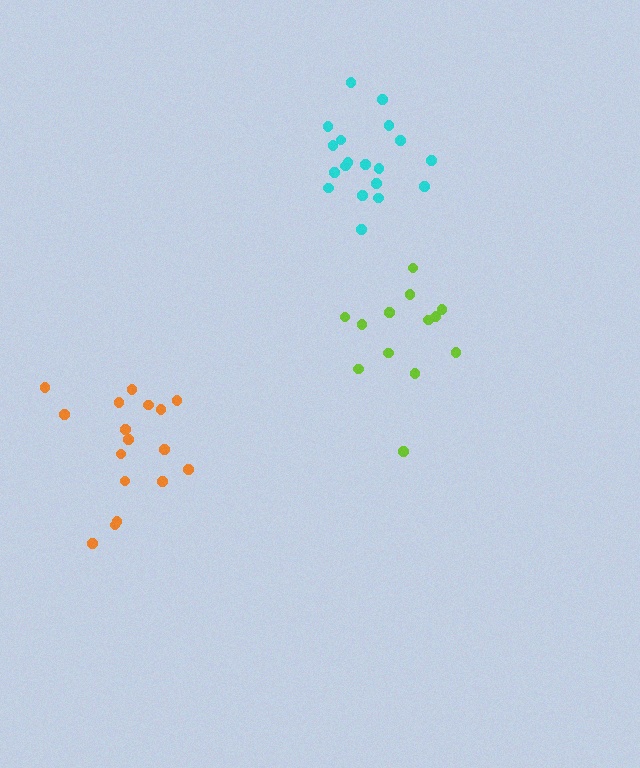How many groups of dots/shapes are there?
There are 3 groups.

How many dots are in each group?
Group 1: 19 dots, Group 2: 17 dots, Group 3: 13 dots (49 total).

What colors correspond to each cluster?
The clusters are colored: cyan, orange, lime.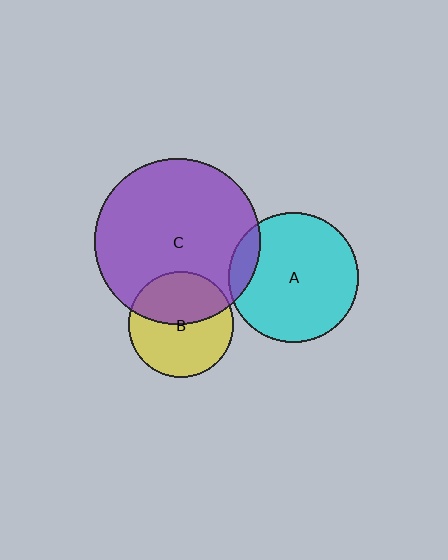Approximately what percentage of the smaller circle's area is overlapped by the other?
Approximately 45%.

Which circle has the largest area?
Circle C (purple).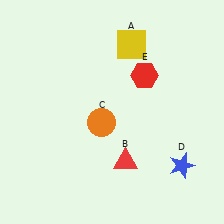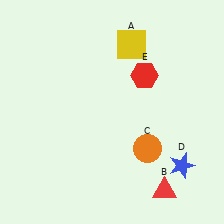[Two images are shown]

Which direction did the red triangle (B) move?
The red triangle (B) moved right.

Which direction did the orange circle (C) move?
The orange circle (C) moved right.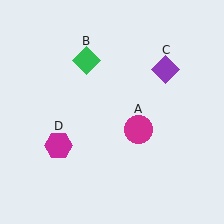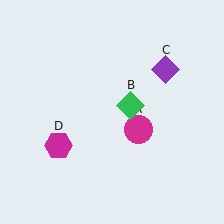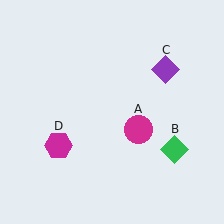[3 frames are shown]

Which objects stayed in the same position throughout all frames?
Magenta circle (object A) and purple diamond (object C) and magenta hexagon (object D) remained stationary.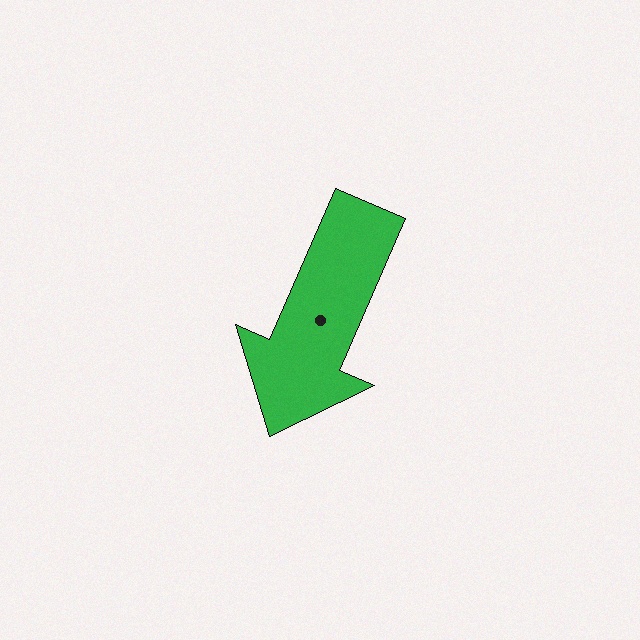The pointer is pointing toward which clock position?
Roughly 7 o'clock.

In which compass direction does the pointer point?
Southwest.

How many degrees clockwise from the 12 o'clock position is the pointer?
Approximately 204 degrees.